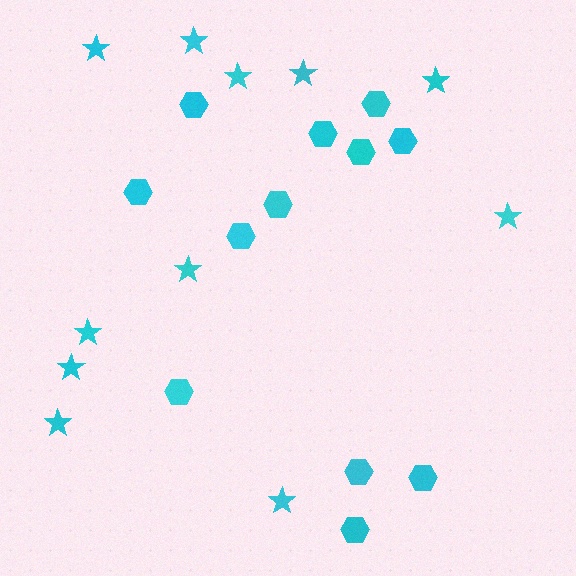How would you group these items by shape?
There are 2 groups: one group of hexagons (12) and one group of stars (11).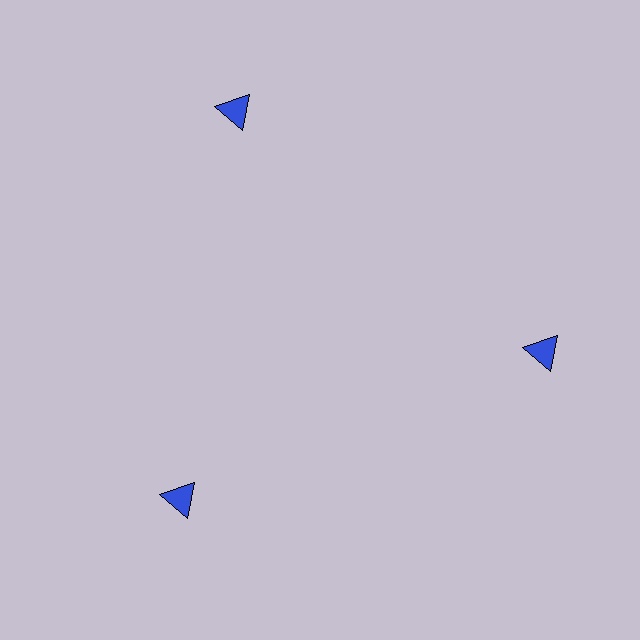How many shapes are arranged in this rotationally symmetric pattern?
There are 3 shapes, arranged in 3 groups of 1.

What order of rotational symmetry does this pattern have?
This pattern has 3-fold rotational symmetry.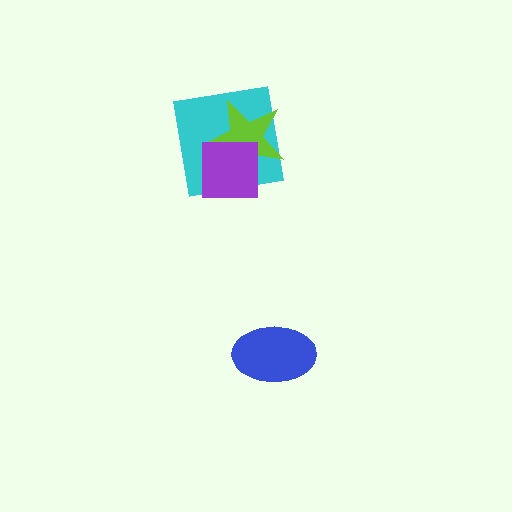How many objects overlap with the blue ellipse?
0 objects overlap with the blue ellipse.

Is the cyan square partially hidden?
Yes, it is partially covered by another shape.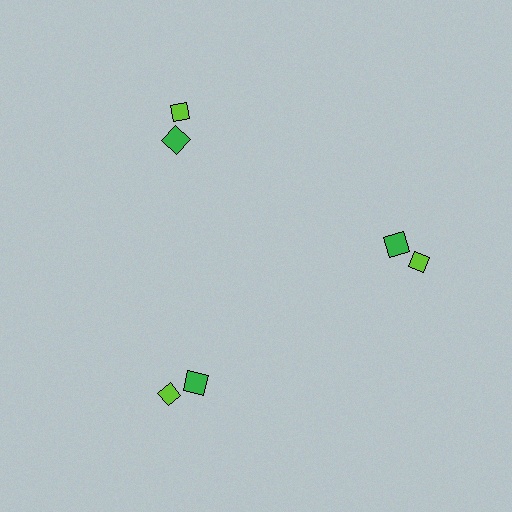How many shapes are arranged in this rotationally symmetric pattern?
There are 6 shapes, arranged in 3 groups of 2.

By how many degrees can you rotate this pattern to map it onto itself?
The pattern maps onto itself every 120 degrees of rotation.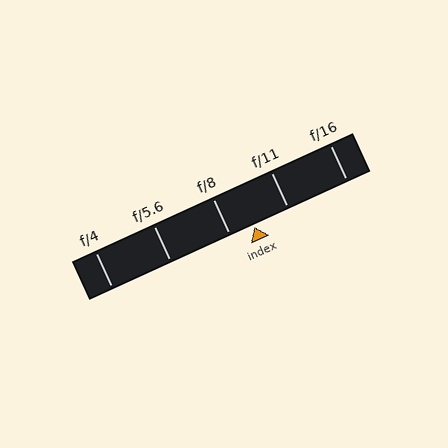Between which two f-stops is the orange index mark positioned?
The index mark is between f/8 and f/11.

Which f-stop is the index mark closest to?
The index mark is closest to f/8.